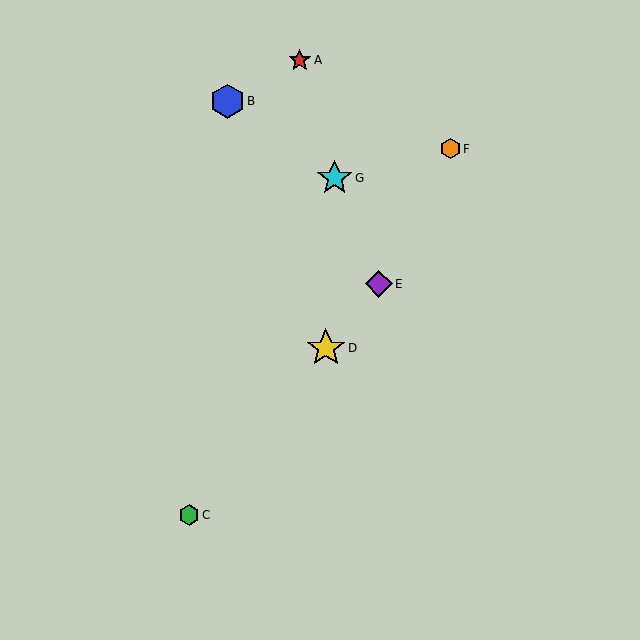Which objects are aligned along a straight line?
Objects C, D, E are aligned along a straight line.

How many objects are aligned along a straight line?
3 objects (C, D, E) are aligned along a straight line.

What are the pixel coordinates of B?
Object B is at (227, 101).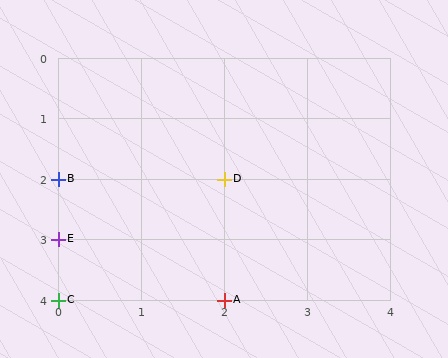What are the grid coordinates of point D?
Point D is at grid coordinates (2, 2).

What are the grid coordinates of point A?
Point A is at grid coordinates (2, 4).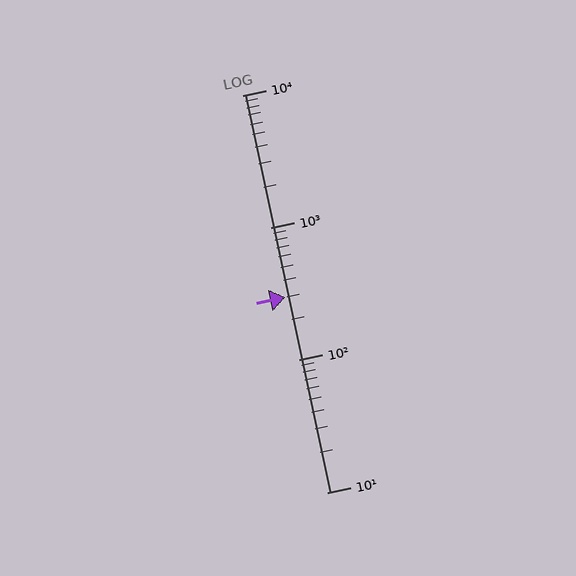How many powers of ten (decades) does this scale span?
The scale spans 3 decades, from 10 to 10000.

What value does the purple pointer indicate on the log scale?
The pointer indicates approximately 300.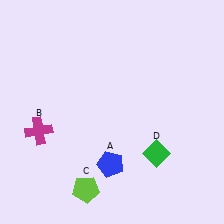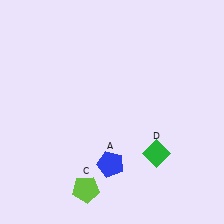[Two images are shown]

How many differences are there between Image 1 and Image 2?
There is 1 difference between the two images.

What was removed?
The magenta cross (B) was removed in Image 2.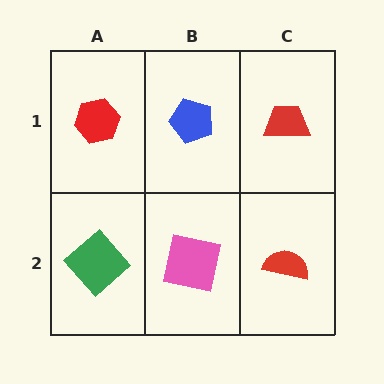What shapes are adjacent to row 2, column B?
A blue pentagon (row 1, column B), a green diamond (row 2, column A), a red semicircle (row 2, column C).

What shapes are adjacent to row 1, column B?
A pink square (row 2, column B), a red hexagon (row 1, column A), a red trapezoid (row 1, column C).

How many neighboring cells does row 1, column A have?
2.